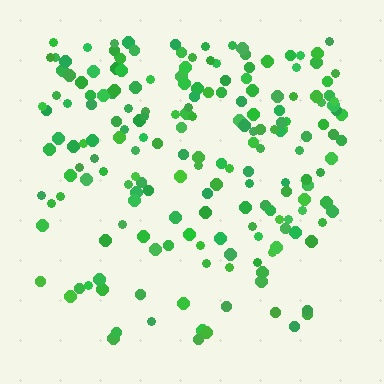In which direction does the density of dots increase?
From bottom to top, with the top side densest.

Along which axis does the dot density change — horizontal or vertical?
Vertical.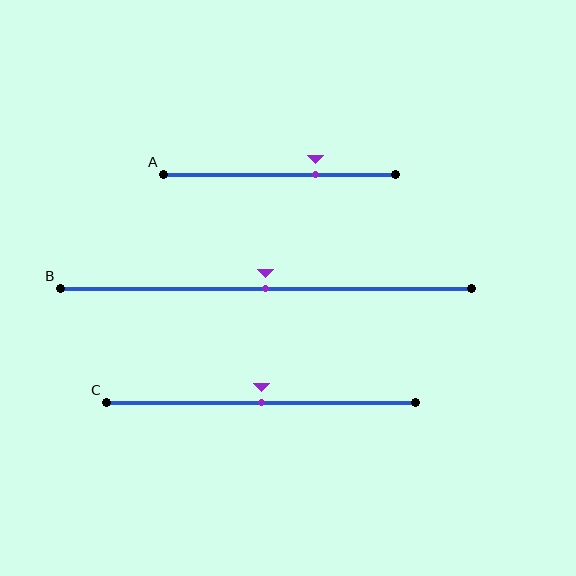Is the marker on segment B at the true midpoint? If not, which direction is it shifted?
Yes, the marker on segment B is at the true midpoint.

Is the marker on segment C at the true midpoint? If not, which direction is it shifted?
Yes, the marker on segment C is at the true midpoint.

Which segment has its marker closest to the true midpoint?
Segment B has its marker closest to the true midpoint.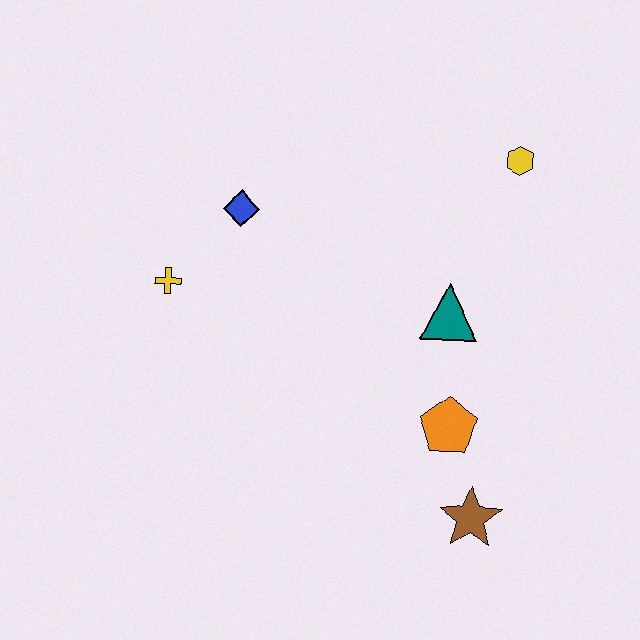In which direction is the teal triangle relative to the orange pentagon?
The teal triangle is above the orange pentagon.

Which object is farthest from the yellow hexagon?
The yellow cross is farthest from the yellow hexagon.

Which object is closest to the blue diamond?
The yellow cross is closest to the blue diamond.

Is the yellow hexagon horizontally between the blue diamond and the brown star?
No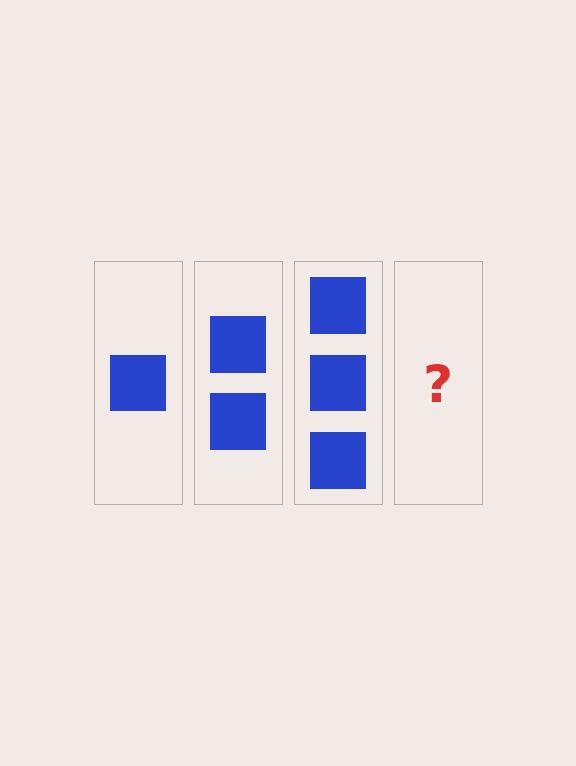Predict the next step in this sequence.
The next step is 4 squares.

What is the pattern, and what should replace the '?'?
The pattern is that each step adds one more square. The '?' should be 4 squares.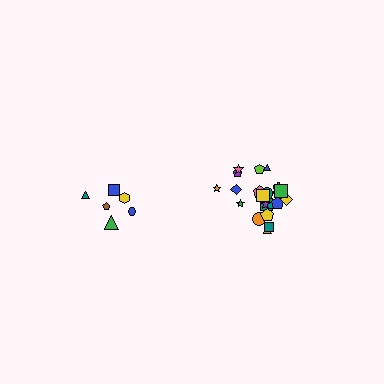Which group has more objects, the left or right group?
The right group.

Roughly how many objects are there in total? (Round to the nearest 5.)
Roughly 30 objects in total.